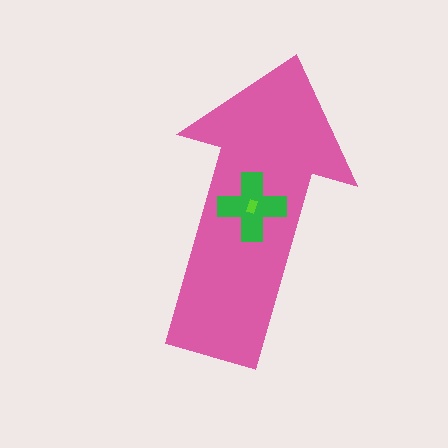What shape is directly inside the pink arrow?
The green cross.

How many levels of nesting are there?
3.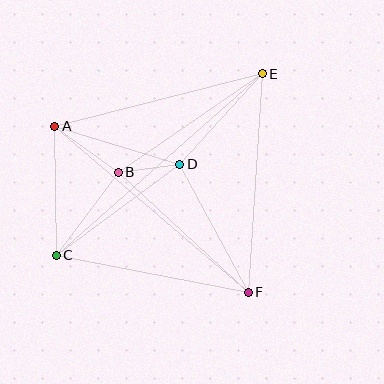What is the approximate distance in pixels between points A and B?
The distance between A and B is approximately 78 pixels.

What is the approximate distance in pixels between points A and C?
The distance between A and C is approximately 129 pixels.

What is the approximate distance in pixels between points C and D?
The distance between C and D is approximately 154 pixels.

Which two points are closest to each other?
Points B and D are closest to each other.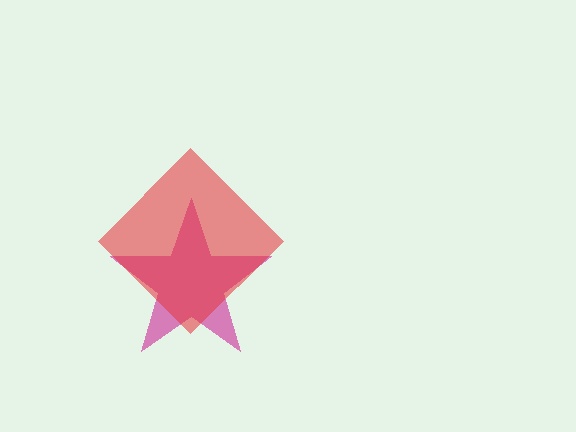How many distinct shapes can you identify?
There are 2 distinct shapes: a magenta star, a red diamond.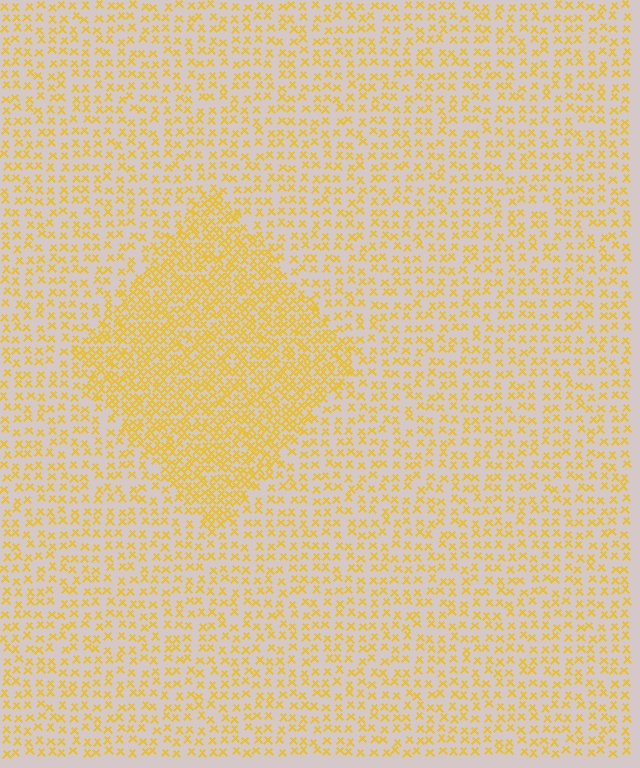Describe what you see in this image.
The image contains small yellow elements arranged at two different densities. A diamond-shaped region is visible where the elements are more densely packed than the surrounding area.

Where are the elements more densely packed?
The elements are more densely packed inside the diamond boundary.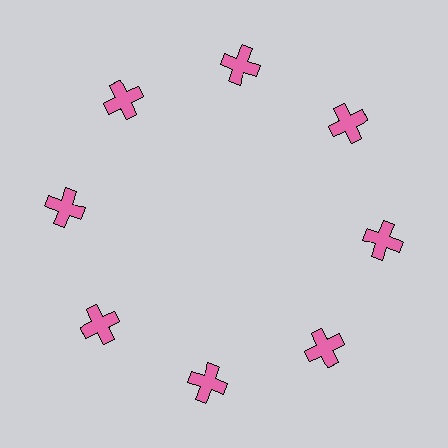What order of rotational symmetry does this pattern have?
This pattern has 8-fold rotational symmetry.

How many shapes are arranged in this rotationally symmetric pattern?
There are 8 shapes, arranged in 8 groups of 1.